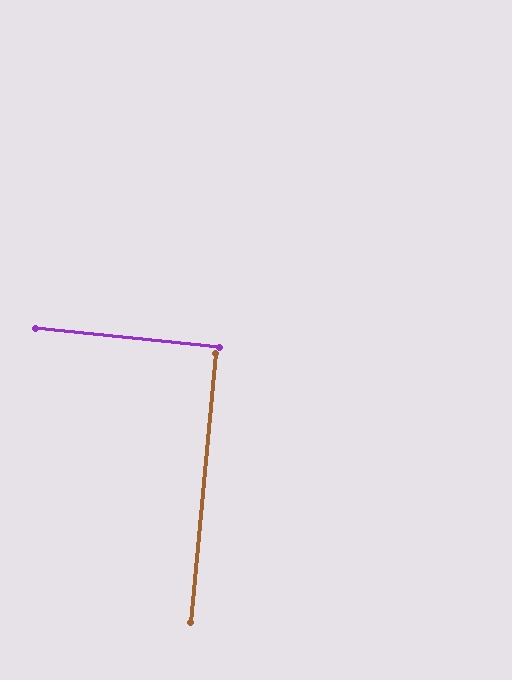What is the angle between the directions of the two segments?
Approximately 89 degrees.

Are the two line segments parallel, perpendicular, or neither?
Perpendicular — they meet at approximately 89°.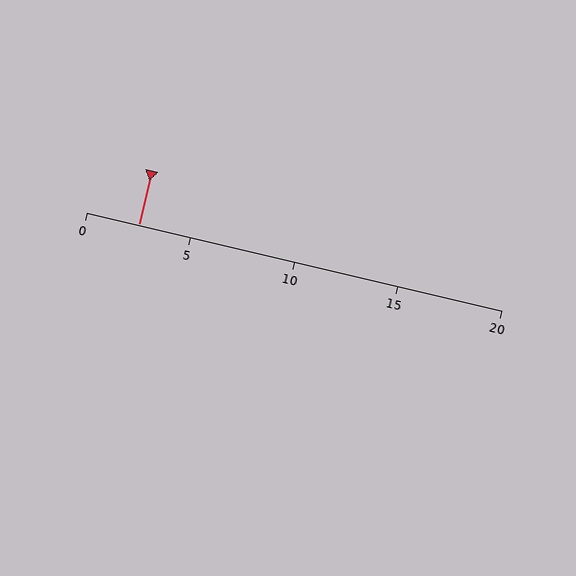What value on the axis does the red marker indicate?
The marker indicates approximately 2.5.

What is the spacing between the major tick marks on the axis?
The major ticks are spaced 5 apart.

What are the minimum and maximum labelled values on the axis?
The axis runs from 0 to 20.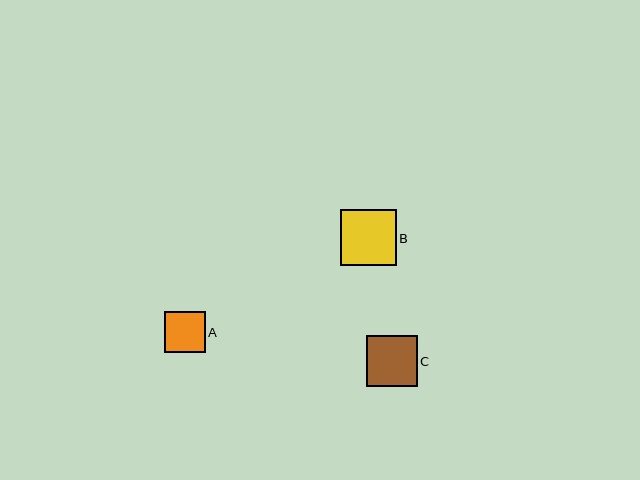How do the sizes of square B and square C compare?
Square B and square C are approximately the same size.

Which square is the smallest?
Square A is the smallest with a size of approximately 41 pixels.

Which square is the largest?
Square B is the largest with a size of approximately 56 pixels.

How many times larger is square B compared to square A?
Square B is approximately 1.4 times the size of square A.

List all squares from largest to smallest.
From largest to smallest: B, C, A.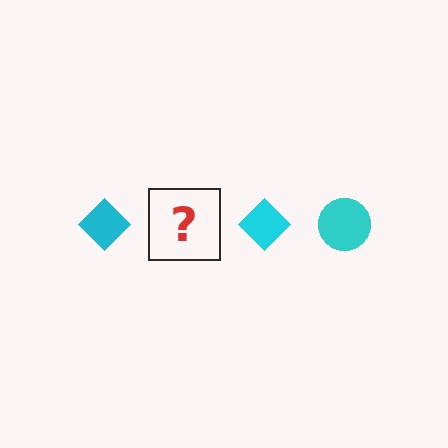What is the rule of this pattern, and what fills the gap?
The rule is that the pattern cycles through diamond, circle shapes in cyan. The gap should be filled with a cyan circle.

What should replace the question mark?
The question mark should be replaced with a cyan circle.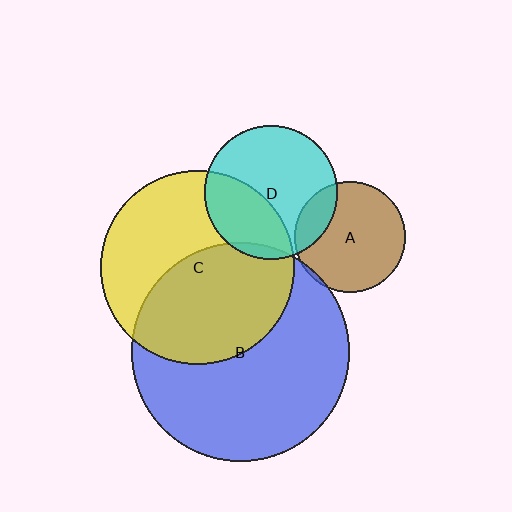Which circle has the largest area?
Circle B (blue).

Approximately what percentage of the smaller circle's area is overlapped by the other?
Approximately 20%.